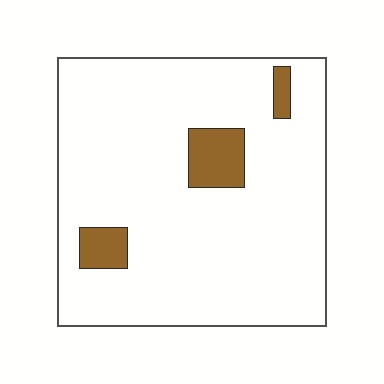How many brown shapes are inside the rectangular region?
3.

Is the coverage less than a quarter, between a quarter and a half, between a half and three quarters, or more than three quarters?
Less than a quarter.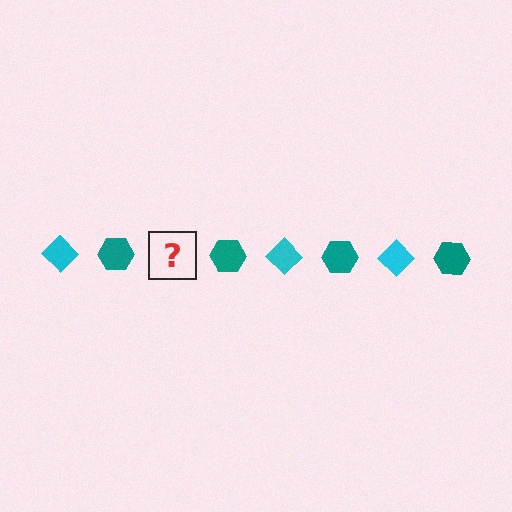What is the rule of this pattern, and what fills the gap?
The rule is that the pattern alternates between cyan diamond and teal hexagon. The gap should be filled with a cyan diamond.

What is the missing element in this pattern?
The missing element is a cyan diamond.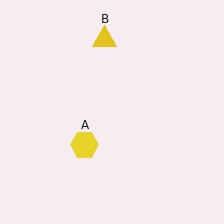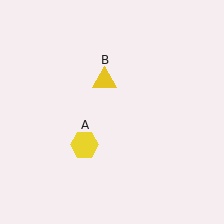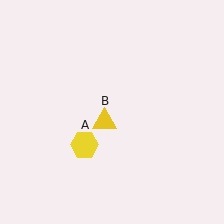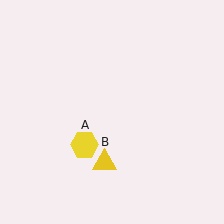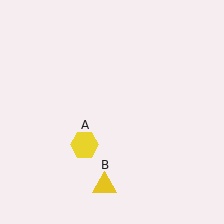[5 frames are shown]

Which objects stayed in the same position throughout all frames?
Yellow hexagon (object A) remained stationary.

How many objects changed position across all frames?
1 object changed position: yellow triangle (object B).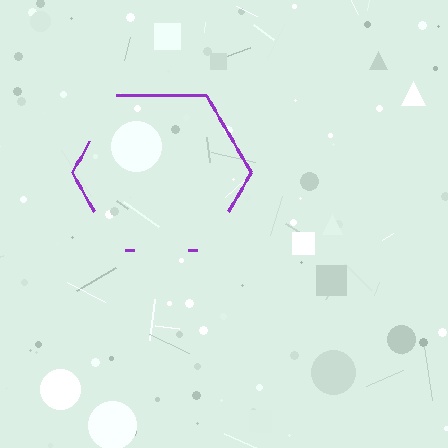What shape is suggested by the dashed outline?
The dashed outline suggests a hexagon.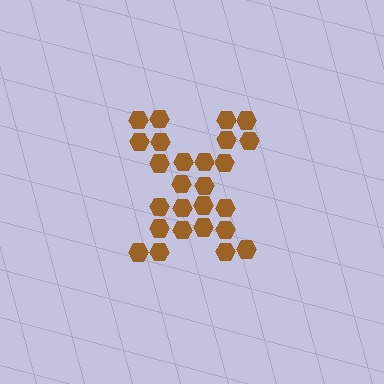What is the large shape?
The large shape is the letter X.